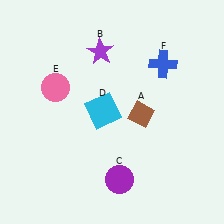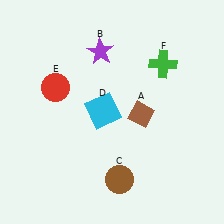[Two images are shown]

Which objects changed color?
C changed from purple to brown. E changed from pink to red. F changed from blue to green.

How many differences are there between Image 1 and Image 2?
There are 3 differences between the two images.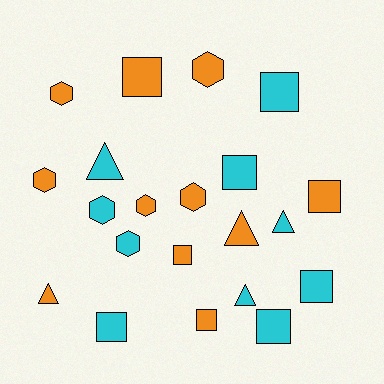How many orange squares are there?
There are 4 orange squares.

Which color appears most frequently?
Orange, with 11 objects.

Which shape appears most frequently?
Square, with 9 objects.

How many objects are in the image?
There are 21 objects.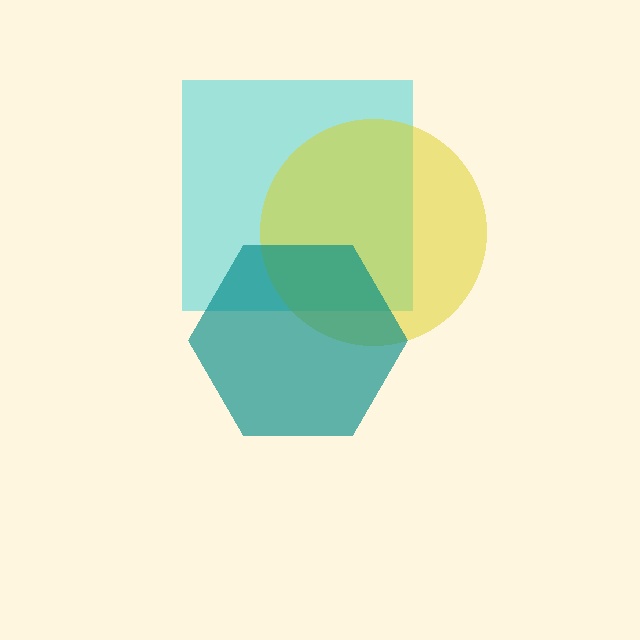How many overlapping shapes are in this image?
There are 3 overlapping shapes in the image.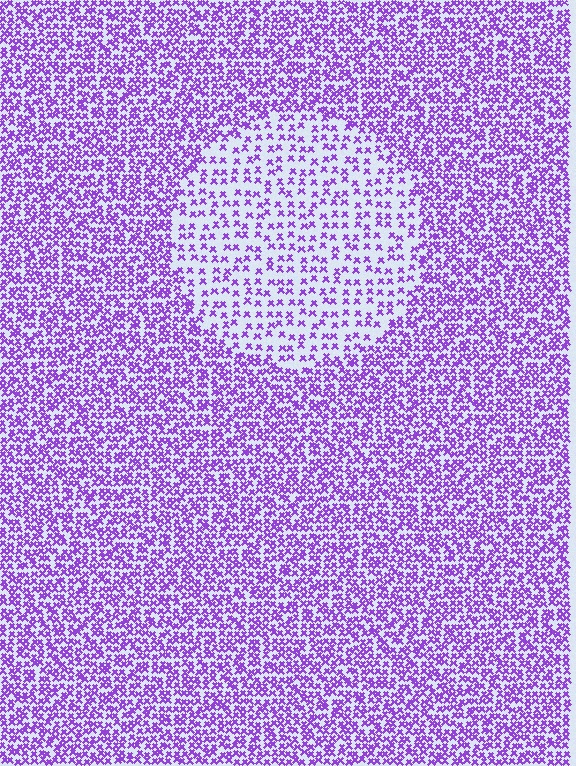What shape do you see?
I see a circle.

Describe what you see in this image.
The image contains small purple elements arranged at two different densities. A circle-shaped region is visible where the elements are less densely packed than the surrounding area.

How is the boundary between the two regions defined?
The boundary is defined by a change in element density (approximately 2.1x ratio). All elements are the same color, size, and shape.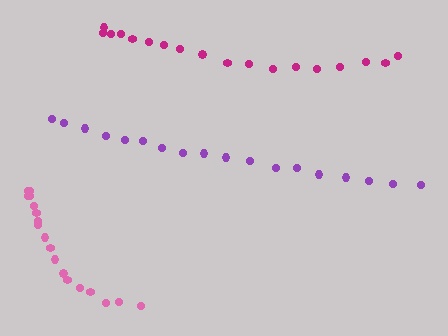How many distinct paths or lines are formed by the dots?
There are 3 distinct paths.